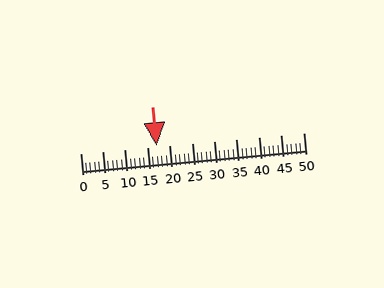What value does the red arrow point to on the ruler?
The red arrow points to approximately 17.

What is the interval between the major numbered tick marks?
The major tick marks are spaced 5 units apart.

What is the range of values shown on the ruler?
The ruler shows values from 0 to 50.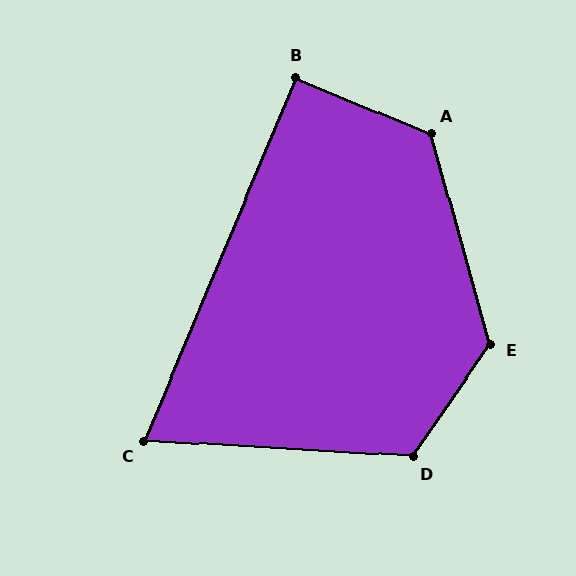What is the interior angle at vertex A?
Approximately 128 degrees (obtuse).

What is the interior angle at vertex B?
Approximately 90 degrees (approximately right).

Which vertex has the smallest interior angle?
C, at approximately 71 degrees.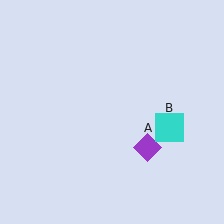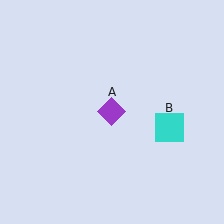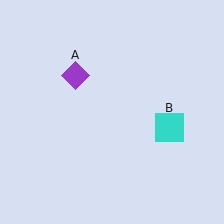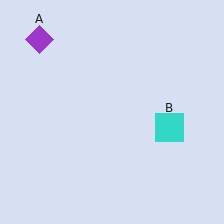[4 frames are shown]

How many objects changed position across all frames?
1 object changed position: purple diamond (object A).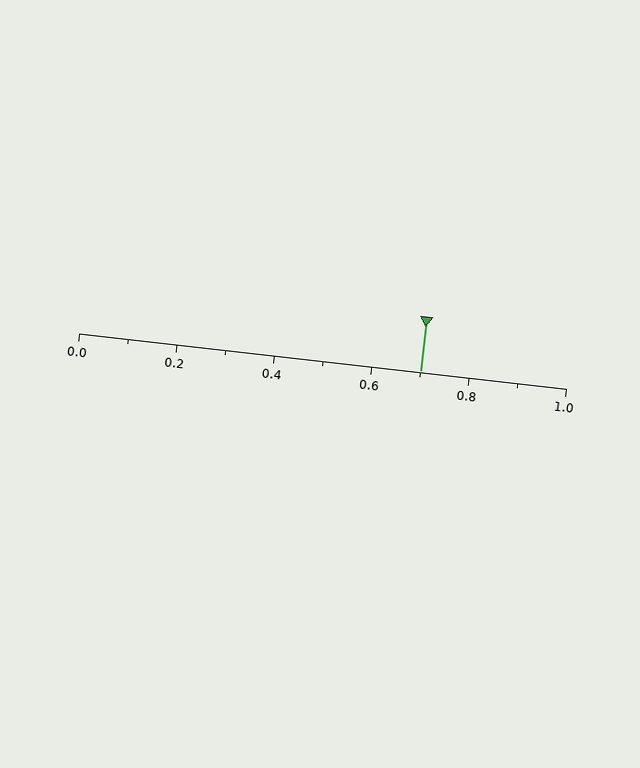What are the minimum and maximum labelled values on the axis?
The axis runs from 0.0 to 1.0.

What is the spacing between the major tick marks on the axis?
The major ticks are spaced 0.2 apart.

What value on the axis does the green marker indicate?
The marker indicates approximately 0.7.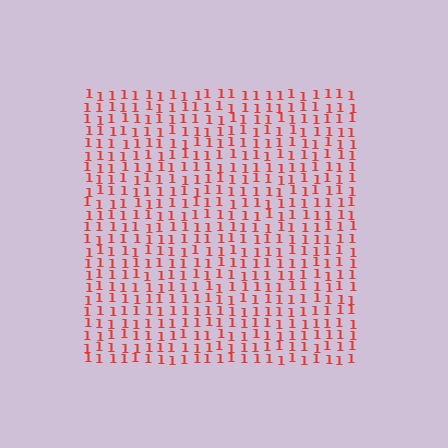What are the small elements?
The small elements are digit 1's.